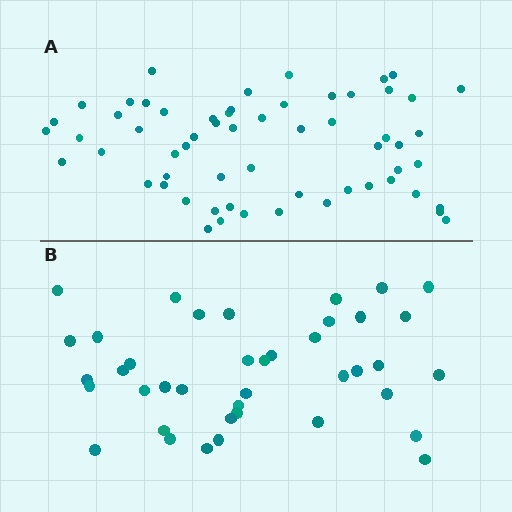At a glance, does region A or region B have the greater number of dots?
Region A (the top region) has more dots.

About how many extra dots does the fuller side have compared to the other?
Region A has approximately 20 more dots than region B.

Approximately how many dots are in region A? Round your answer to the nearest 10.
About 60 dots.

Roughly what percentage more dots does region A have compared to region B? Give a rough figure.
About 50% more.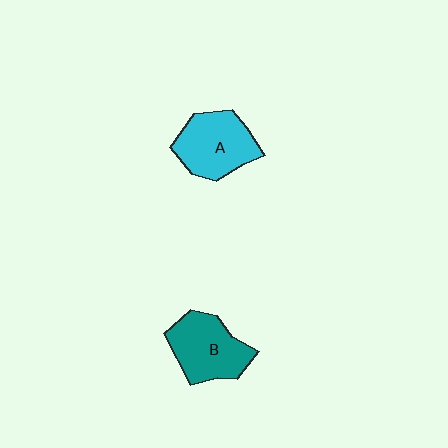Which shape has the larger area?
Shape A (cyan).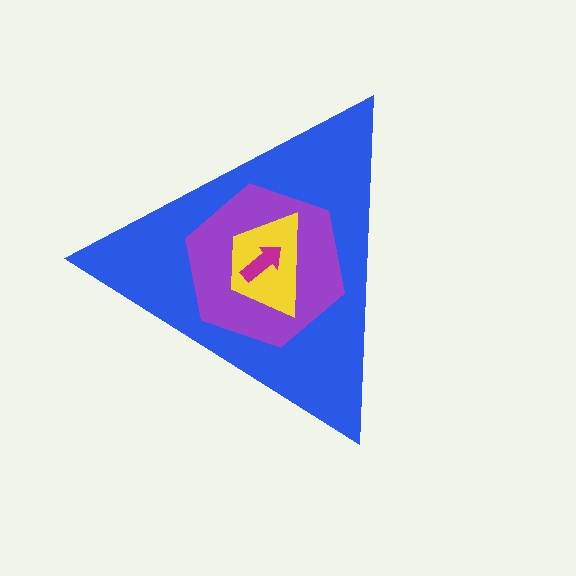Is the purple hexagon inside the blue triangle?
Yes.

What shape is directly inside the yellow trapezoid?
The magenta arrow.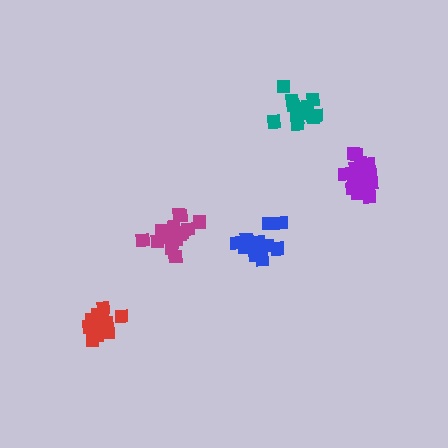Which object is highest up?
The teal cluster is topmost.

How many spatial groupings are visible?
There are 5 spatial groupings.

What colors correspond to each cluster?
The clusters are colored: red, blue, magenta, teal, purple.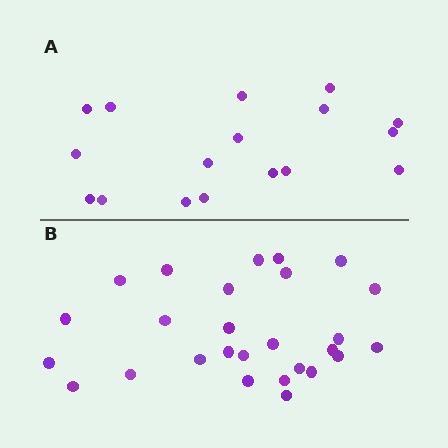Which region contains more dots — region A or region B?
Region B (the bottom region) has more dots.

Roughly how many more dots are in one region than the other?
Region B has roughly 10 or so more dots than region A.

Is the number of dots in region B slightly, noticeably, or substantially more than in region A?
Region B has substantially more. The ratio is roughly 1.6 to 1.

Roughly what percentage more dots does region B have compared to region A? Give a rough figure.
About 60% more.